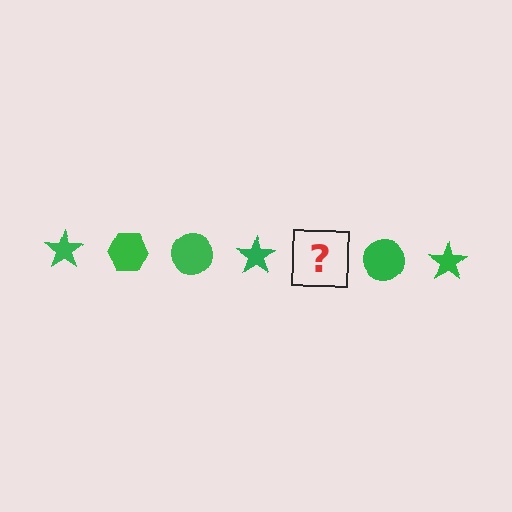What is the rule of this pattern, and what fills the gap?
The rule is that the pattern cycles through star, hexagon, circle shapes in green. The gap should be filled with a green hexagon.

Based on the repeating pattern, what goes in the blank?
The blank should be a green hexagon.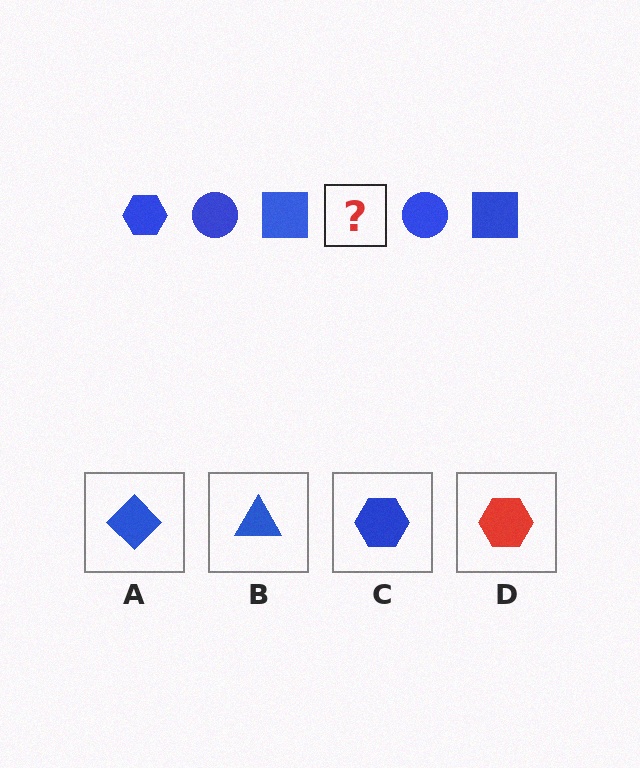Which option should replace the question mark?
Option C.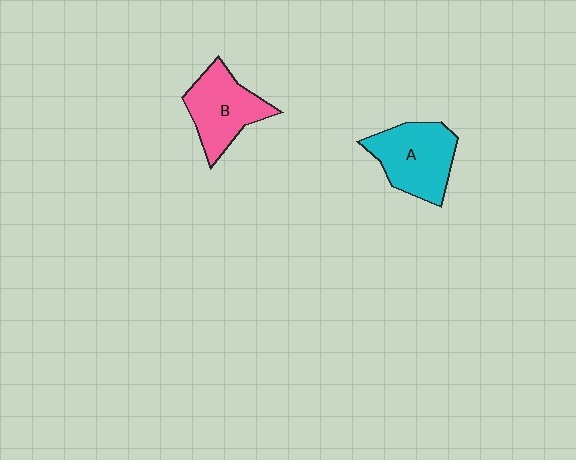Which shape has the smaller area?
Shape B (pink).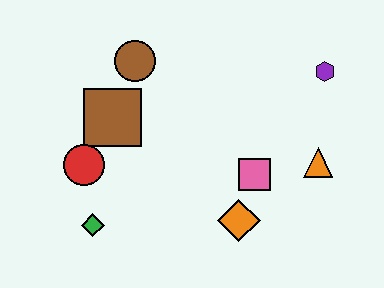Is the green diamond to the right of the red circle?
Yes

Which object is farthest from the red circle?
The purple hexagon is farthest from the red circle.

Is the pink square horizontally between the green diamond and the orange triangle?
Yes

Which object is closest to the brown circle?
The brown square is closest to the brown circle.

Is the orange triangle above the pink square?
Yes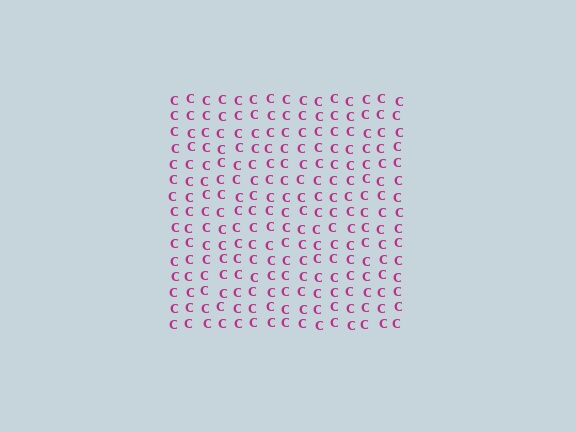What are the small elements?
The small elements are letter C's.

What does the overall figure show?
The overall figure shows a square.